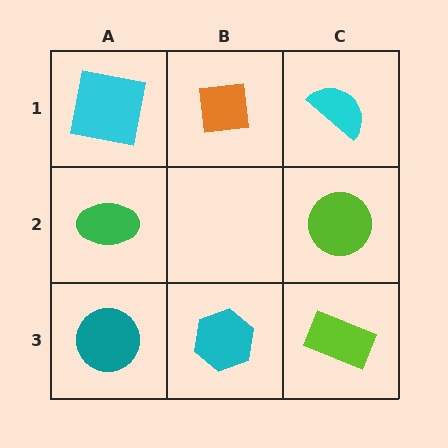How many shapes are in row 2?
2 shapes.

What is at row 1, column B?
An orange square.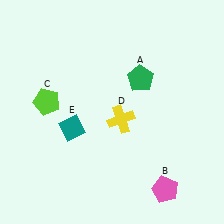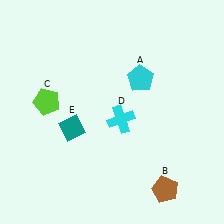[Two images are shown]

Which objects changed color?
A changed from green to cyan. B changed from pink to brown. D changed from yellow to cyan.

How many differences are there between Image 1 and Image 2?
There are 3 differences between the two images.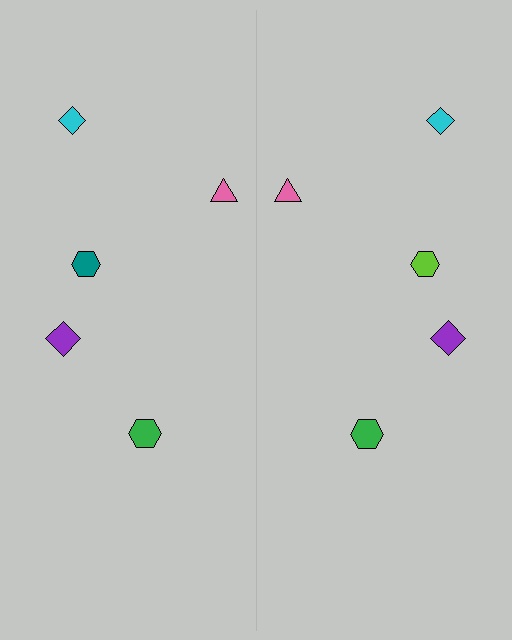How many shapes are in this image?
There are 10 shapes in this image.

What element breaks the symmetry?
The lime hexagon on the right side breaks the symmetry — its mirror counterpart is teal.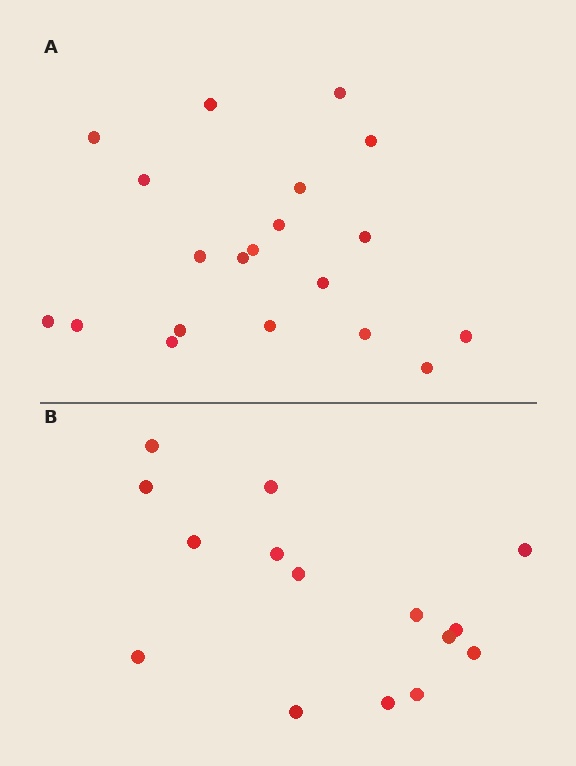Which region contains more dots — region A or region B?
Region A (the top region) has more dots.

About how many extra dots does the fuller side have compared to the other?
Region A has about 5 more dots than region B.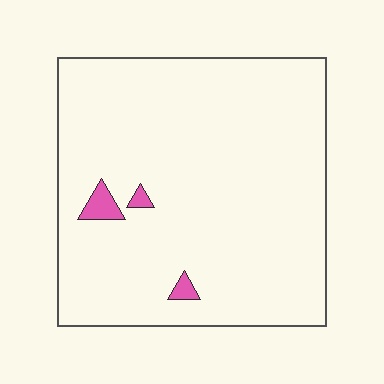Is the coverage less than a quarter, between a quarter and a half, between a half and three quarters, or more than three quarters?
Less than a quarter.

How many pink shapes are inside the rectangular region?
3.